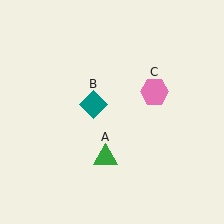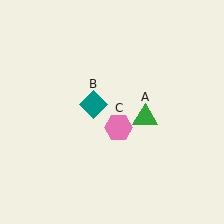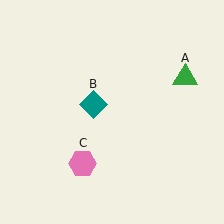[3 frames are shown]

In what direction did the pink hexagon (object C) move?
The pink hexagon (object C) moved down and to the left.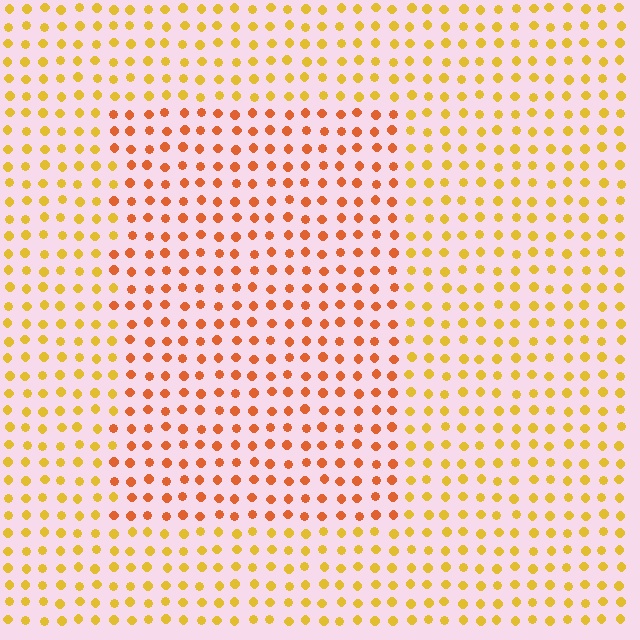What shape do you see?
I see a rectangle.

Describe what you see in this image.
The image is filled with small yellow elements in a uniform arrangement. A rectangle-shaped region is visible where the elements are tinted to a slightly different hue, forming a subtle color boundary.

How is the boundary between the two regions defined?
The boundary is defined purely by a slight shift in hue (about 31 degrees). Spacing, size, and orientation are identical on both sides.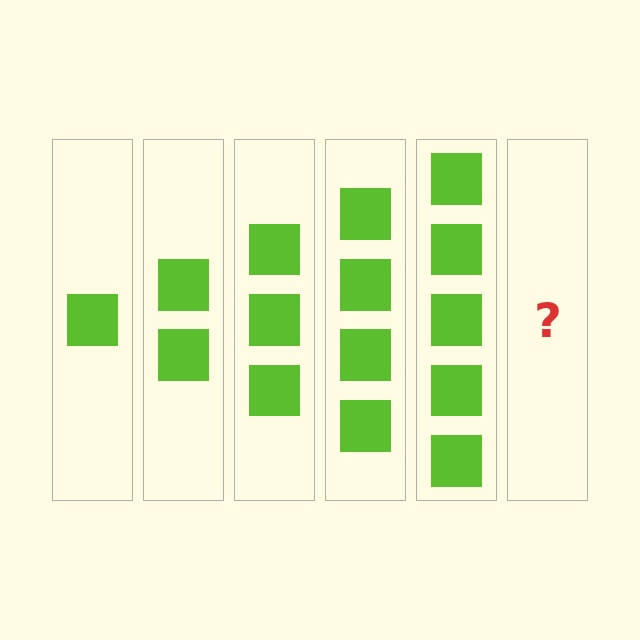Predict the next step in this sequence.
The next step is 6 squares.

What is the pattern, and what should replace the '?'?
The pattern is that each step adds one more square. The '?' should be 6 squares.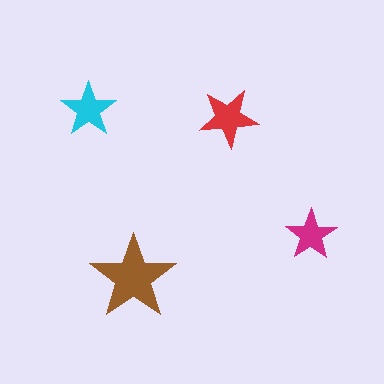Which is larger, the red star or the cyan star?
The red one.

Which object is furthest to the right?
The magenta star is rightmost.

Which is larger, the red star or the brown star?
The brown one.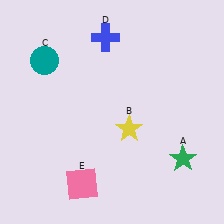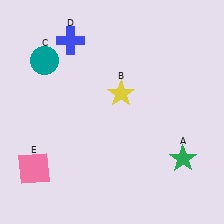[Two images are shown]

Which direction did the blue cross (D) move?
The blue cross (D) moved left.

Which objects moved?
The objects that moved are: the yellow star (B), the blue cross (D), the pink square (E).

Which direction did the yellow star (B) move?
The yellow star (B) moved up.